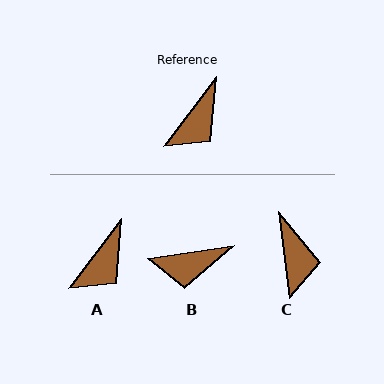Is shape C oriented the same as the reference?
No, it is off by about 44 degrees.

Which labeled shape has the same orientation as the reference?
A.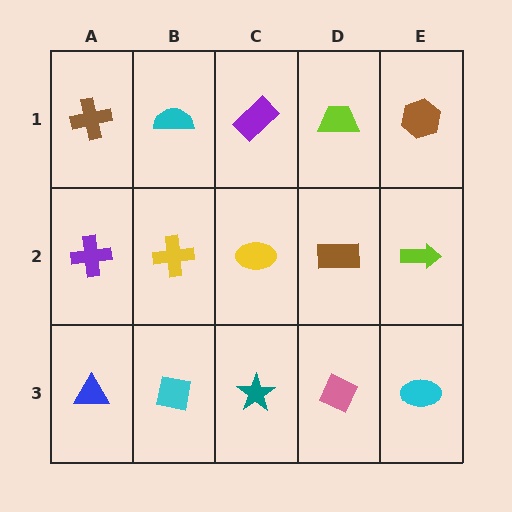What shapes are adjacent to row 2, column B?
A cyan semicircle (row 1, column B), a cyan square (row 3, column B), a purple cross (row 2, column A), a yellow ellipse (row 2, column C).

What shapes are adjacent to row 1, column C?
A yellow ellipse (row 2, column C), a cyan semicircle (row 1, column B), a lime trapezoid (row 1, column D).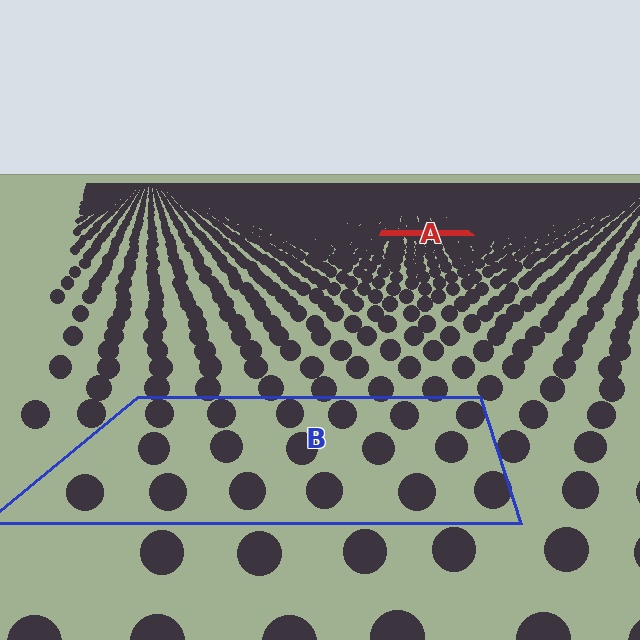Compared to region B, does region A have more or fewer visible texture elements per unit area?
Region A has more texture elements per unit area — they are packed more densely because it is farther away.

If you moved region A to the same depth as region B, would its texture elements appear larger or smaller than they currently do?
They would appear larger. At a closer depth, the same texture elements are projected at a bigger on-screen size.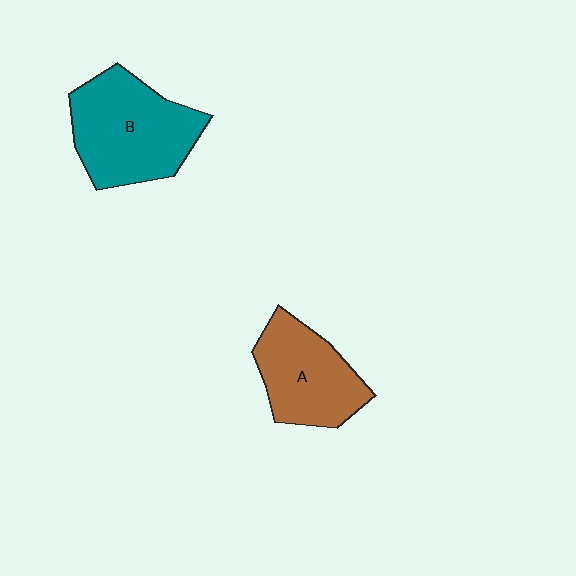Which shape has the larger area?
Shape B (teal).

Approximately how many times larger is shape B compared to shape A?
Approximately 1.3 times.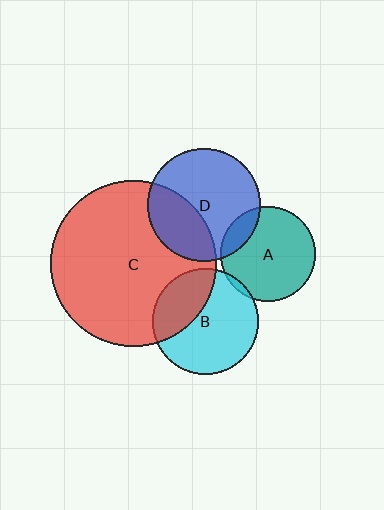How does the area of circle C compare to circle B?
Approximately 2.5 times.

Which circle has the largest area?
Circle C (red).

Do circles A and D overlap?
Yes.